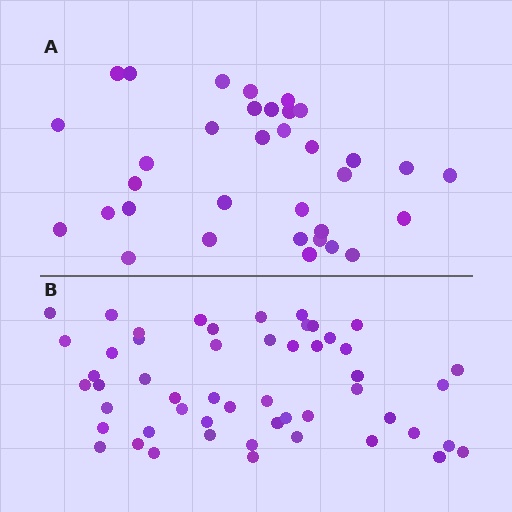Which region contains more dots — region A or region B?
Region B (the bottom region) has more dots.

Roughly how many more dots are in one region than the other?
Region B has approximately 20 more dots than region A.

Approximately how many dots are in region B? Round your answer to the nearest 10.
About 50 dots. (The exact count is 52, which rounds to 50.)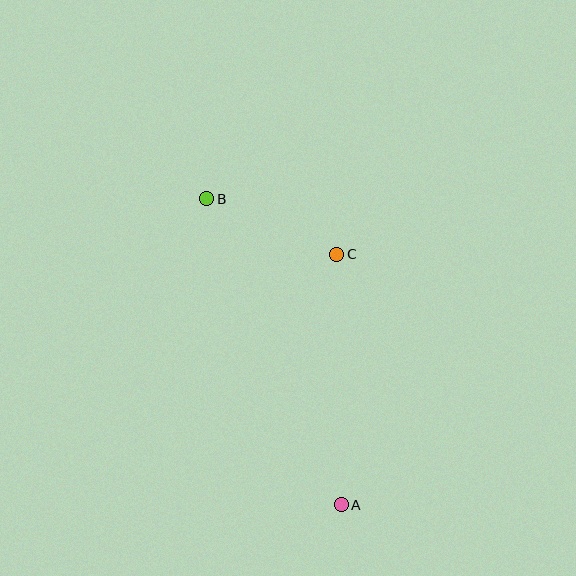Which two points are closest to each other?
Points B and C are closest to each other.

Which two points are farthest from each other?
Points A and B are farthest from each other.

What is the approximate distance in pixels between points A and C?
The distance between A and C is approximately 251 pixels.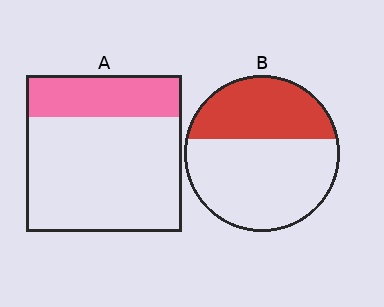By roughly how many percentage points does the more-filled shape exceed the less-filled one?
By roughly 10 percentage points (B over A).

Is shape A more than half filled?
No.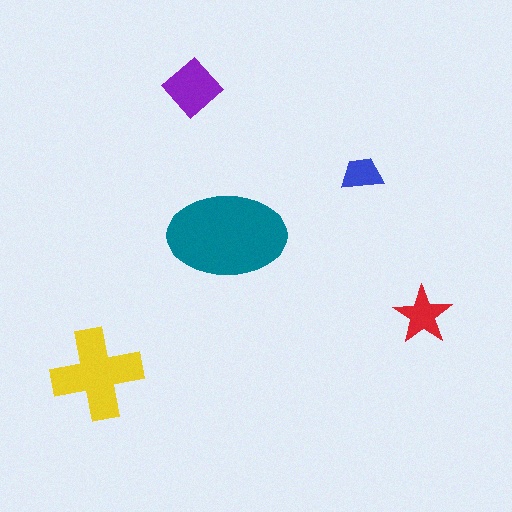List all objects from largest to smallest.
The teal ellipse, the yellow cross, the purple diamond, the red star, the blue trapezoid.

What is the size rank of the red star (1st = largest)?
4th.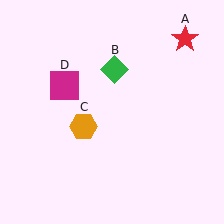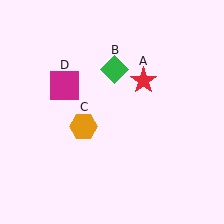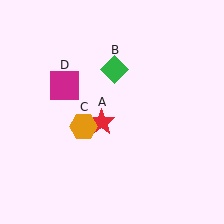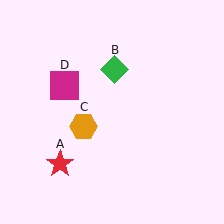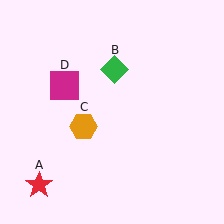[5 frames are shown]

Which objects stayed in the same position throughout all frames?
Green diamond (object B) and orange hexagon (object C) and magenta square (object D) remained stationary.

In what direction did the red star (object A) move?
The red star (object A) moved down and to the left.